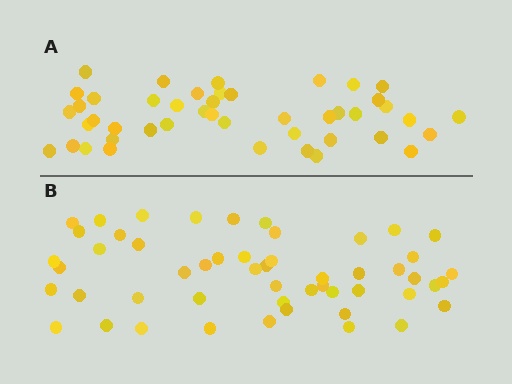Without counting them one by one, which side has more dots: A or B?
Region B (the bottom region) has more dots.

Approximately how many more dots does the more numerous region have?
Region B has roughly 8 or so more dots than region A.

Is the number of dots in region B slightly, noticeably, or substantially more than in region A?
Region B has only slightly more — the two regions are fairly close. The ratio is roughly 1.2 to 1.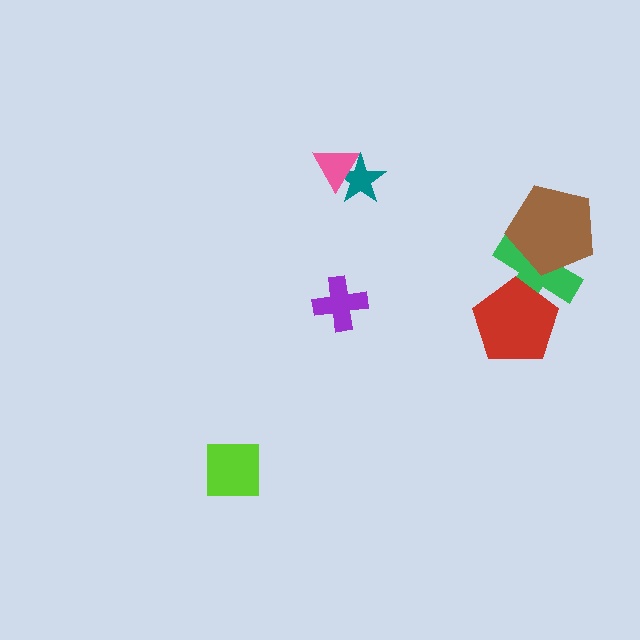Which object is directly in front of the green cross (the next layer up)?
The brown pentagon is directly in front of the green cross.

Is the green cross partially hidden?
Yes, it is partially covered by another shape.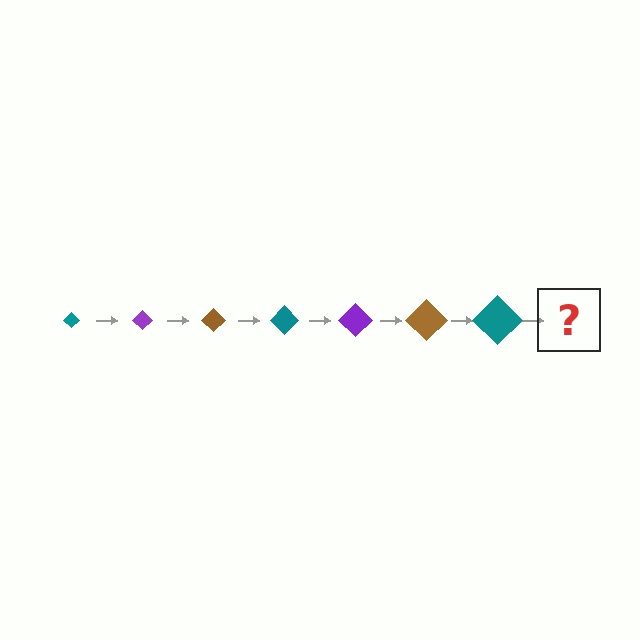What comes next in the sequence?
The next element should be a purple diamond, larger than the previous one.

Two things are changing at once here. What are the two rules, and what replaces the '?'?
The two rules are that the diamond grows larger each step and the color cycles through teal, purple, and brown. The '?' should be a purple diamond, larger than the previous one.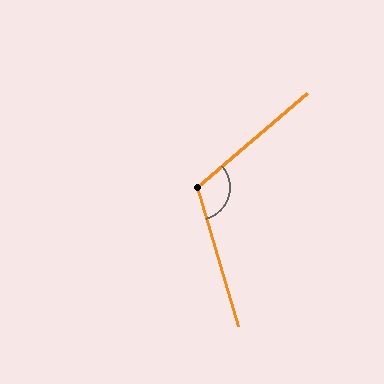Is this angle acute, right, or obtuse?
It is obtuse.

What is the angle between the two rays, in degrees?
Approximately 114 degrees.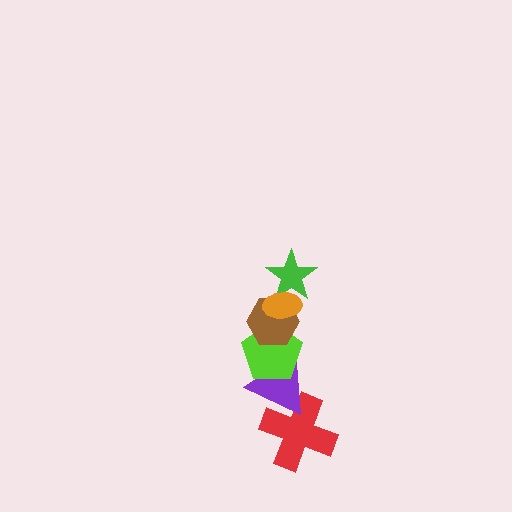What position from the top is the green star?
The green star is 2nd from the top.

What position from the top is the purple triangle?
The purple triangle is 5th from the top.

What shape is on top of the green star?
The orange ellipse is on top of the green star.